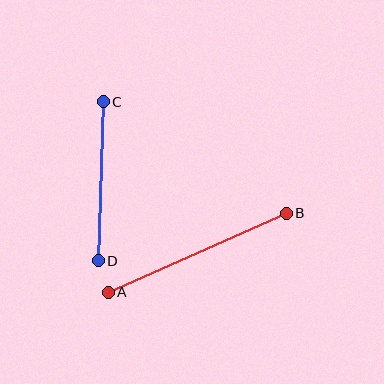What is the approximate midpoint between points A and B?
The midpoint is at approximately (197, 253) pixels.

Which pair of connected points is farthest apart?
Points A and B are farthest apart.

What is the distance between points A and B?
The distance is approximately 195 pixels.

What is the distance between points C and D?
The distance is approximately 159 pixels.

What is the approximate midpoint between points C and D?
The midpoint is at approximately (101, 181) pixels.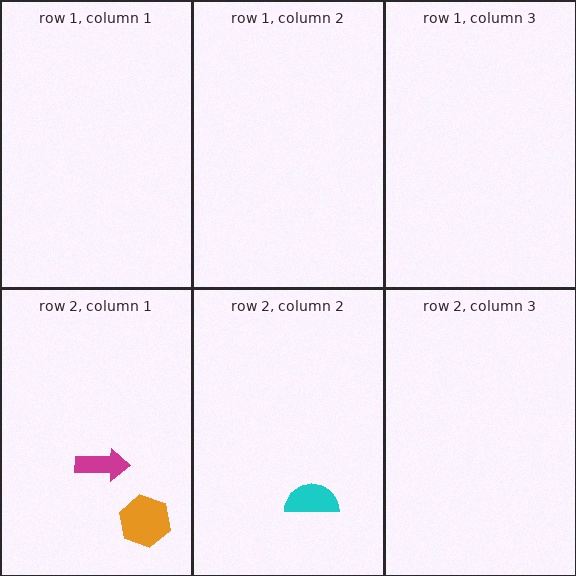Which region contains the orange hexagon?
The row 2, column 1 region.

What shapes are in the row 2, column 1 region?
The magenta arrow, the orange hexagon.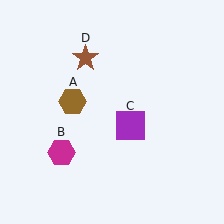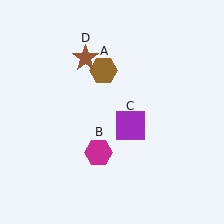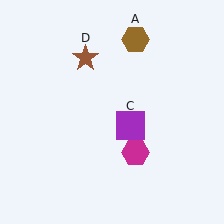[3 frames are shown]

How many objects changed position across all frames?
2 objects changed position: brown hexagon (object A), magenta hexagon (object B).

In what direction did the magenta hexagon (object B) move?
The magenta hexagon (object B) moved right.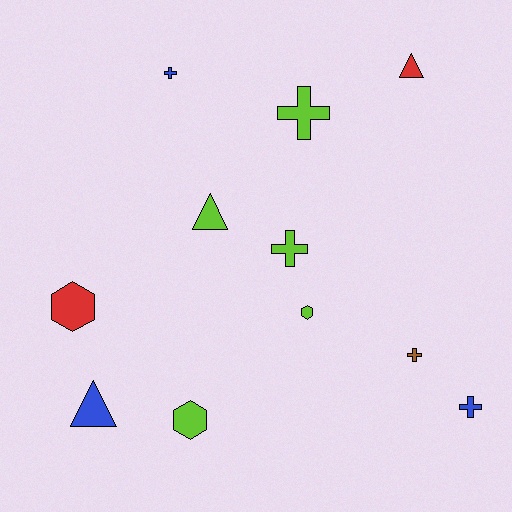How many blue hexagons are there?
There are no blue hexagons.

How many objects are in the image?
There are 11 objects.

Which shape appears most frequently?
Cross, with 5 objects.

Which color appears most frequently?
Lime, with 5 objects.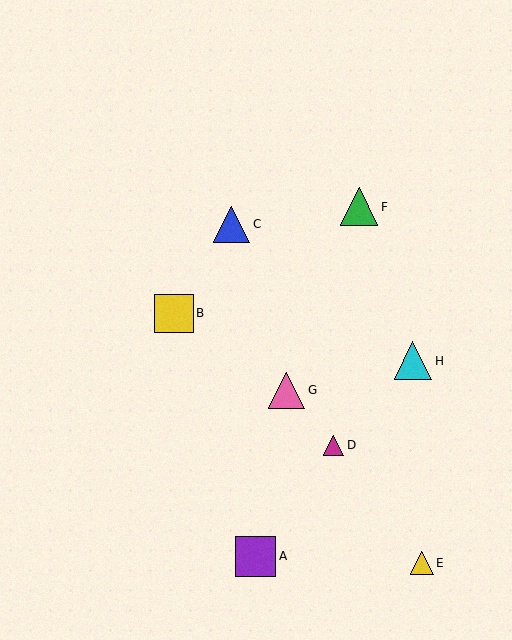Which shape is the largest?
The purple square (labeled A) is the largest.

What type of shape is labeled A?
Shape A is a purple square.